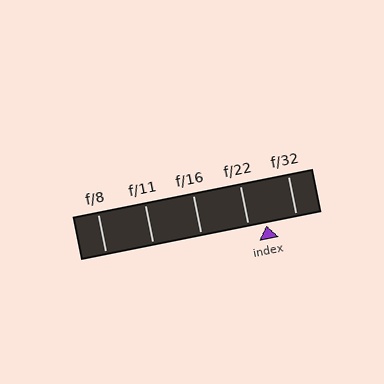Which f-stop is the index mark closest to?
The index mark is closest to f/22.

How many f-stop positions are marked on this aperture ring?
There are 5 f-stop positions marked.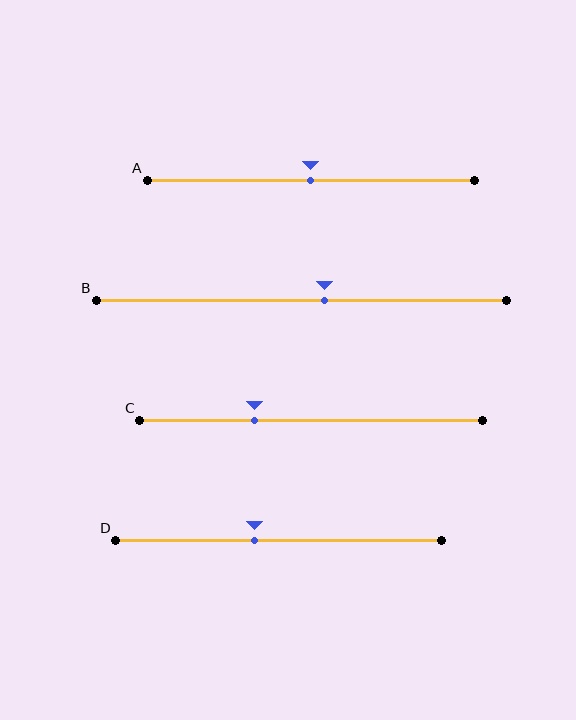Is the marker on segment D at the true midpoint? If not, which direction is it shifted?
No, the marker on segment D is shifted to the left by about 7% of the segment length.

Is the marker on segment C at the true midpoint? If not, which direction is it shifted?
No, the marker on segment C is shifted to the left by about 17% of the segment length.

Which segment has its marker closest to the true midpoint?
Segment A has its marker closest to the true midpoint.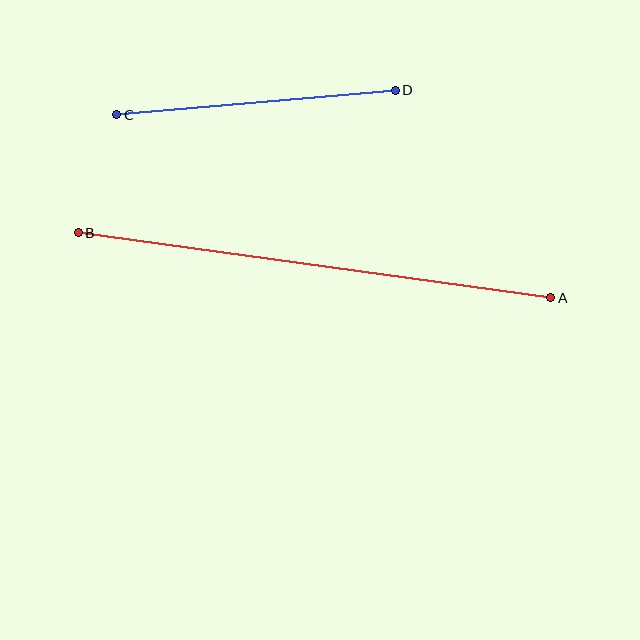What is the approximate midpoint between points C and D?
The midpoint is at approximately (256, 102) pixels.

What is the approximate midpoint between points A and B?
The midpoint is at approximately (315, 265) pixels.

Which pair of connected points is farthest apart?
Points A and B are farthest apart.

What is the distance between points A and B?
The distance is approximately 477 pixels.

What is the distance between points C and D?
The distance is approximately 279 pixels.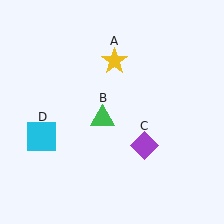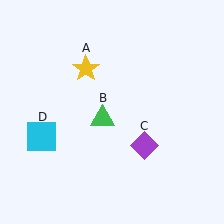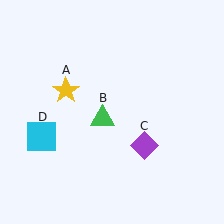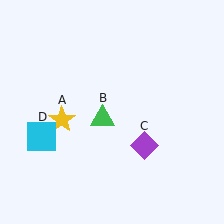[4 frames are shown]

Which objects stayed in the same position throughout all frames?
Green triangle (object B) and purple diamond (object C) and cyan square (object D) remained stationary.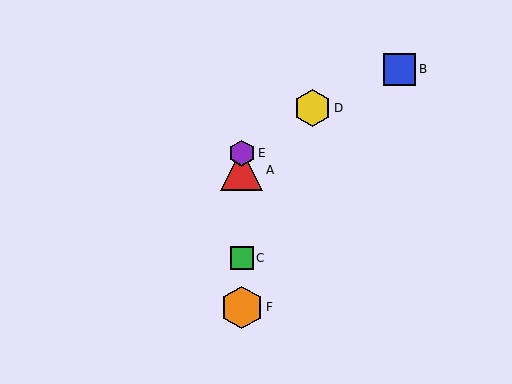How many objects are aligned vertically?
4 objects (A, C, E, F) are aligned vertically.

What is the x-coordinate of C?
Object C is at x≈242.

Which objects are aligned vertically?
Objects A, C, E, F are aligned vertically.